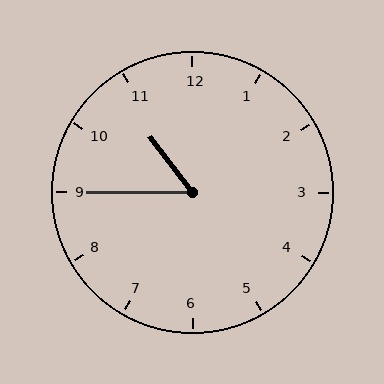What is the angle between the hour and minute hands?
Approximately 52 degrees.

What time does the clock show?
10:45.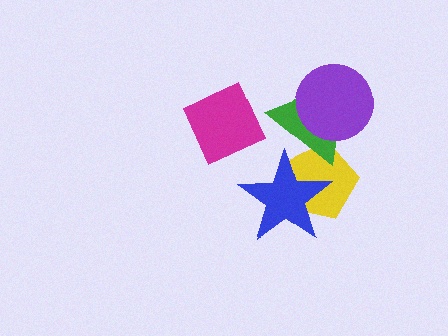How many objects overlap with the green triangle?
3 objects overlap with the green triangle.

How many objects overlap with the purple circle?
1 object overlaps with the purple circle.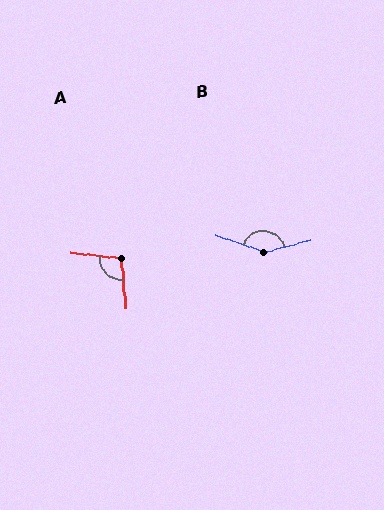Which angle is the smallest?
A, at approximately 102 degrees.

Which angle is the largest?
B, at approximately 146 degrees.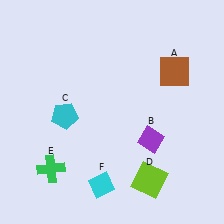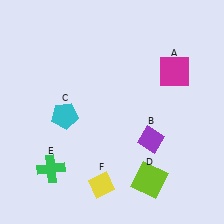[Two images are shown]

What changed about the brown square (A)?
In Image 1, A is brown. In Image 2, it changed to magenta.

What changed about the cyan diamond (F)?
In Image 1, F is cyan. In Image 2, it changed to yellow.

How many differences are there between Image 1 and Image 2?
There are 2 differences between the two images.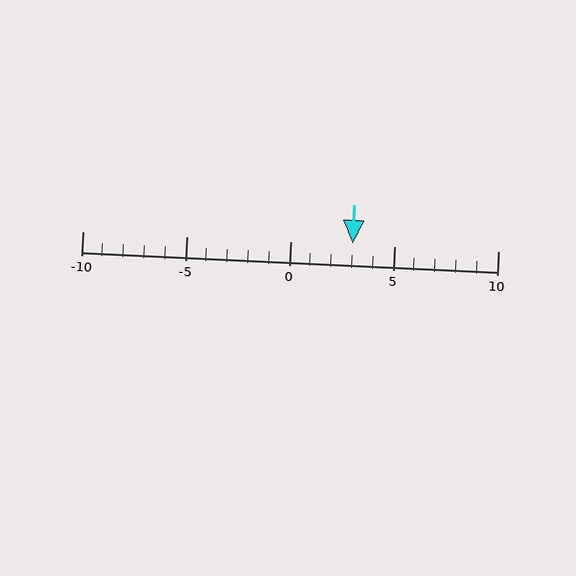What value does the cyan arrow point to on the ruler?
The cyan arrow points to approximately 3.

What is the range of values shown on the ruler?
The ruler shows values from -10 to 10.